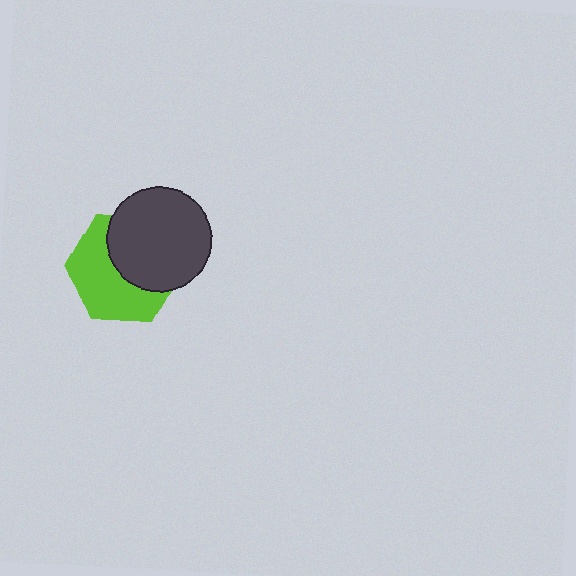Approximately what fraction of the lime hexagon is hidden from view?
Roughly 46% of the lime hexagon is hidden behind the dark gray circle.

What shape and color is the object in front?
The object in front is a dark gray circle.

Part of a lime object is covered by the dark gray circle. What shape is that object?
It is a hexagon.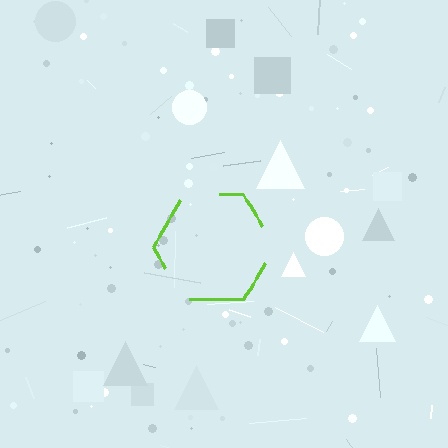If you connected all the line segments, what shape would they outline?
They would outline a hexagon.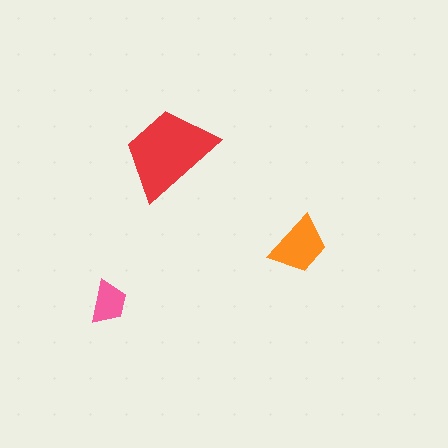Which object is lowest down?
The pink trapezoid is bottommost.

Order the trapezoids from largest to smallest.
the red one, the orange one, the pink one.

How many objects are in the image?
There are 3 objects in the image.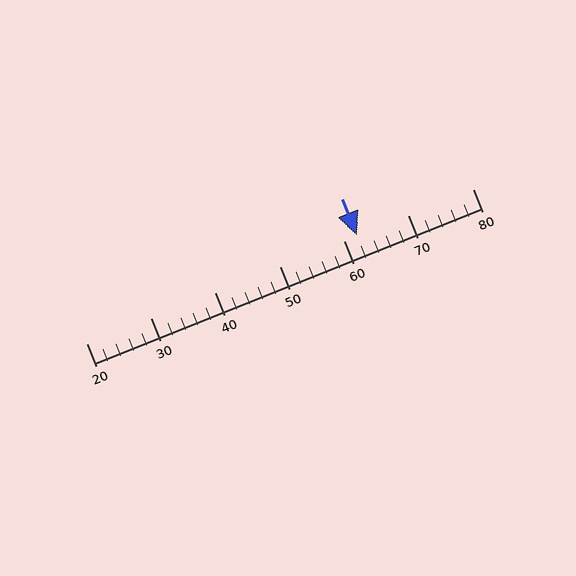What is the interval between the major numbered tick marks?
The major tick marks are spaced 10 units apart.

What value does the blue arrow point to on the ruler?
The blue arrow points to approximately 62.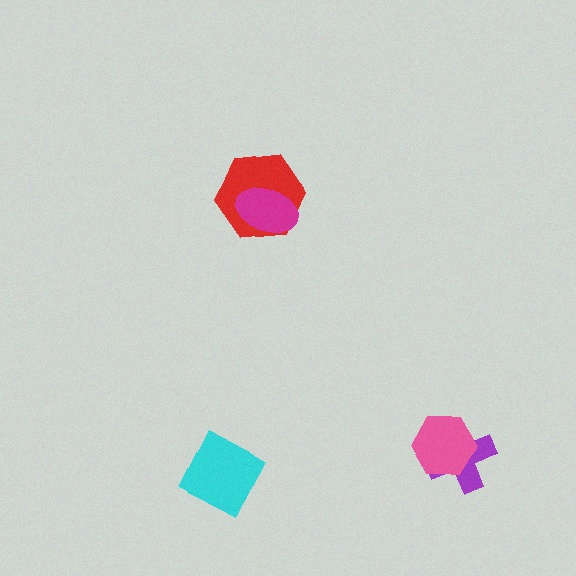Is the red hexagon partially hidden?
Yes, it is partially covered by another shape.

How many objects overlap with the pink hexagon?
1 object overlaps with the pink hexagon.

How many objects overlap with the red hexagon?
1 object overlaps with the red hexagon.